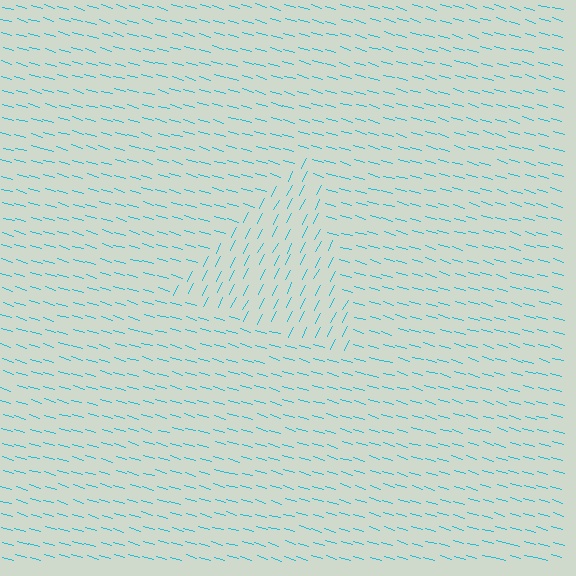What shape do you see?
I see a triangle.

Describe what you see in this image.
The image is filled with small cyan line segments. A triangle region in the image has lines oriented differently from the surrounding lines, creating a visible texture boundary.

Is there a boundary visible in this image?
Yes, there is a texture boundary formed by a change in line orientation.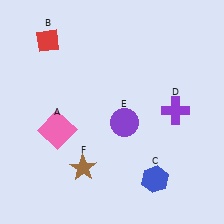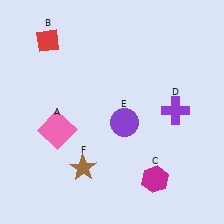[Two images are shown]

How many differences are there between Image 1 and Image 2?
There is 1 difference between the two images.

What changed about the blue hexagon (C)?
In Image 1, C is blue. In Image 2, it changed to magenta.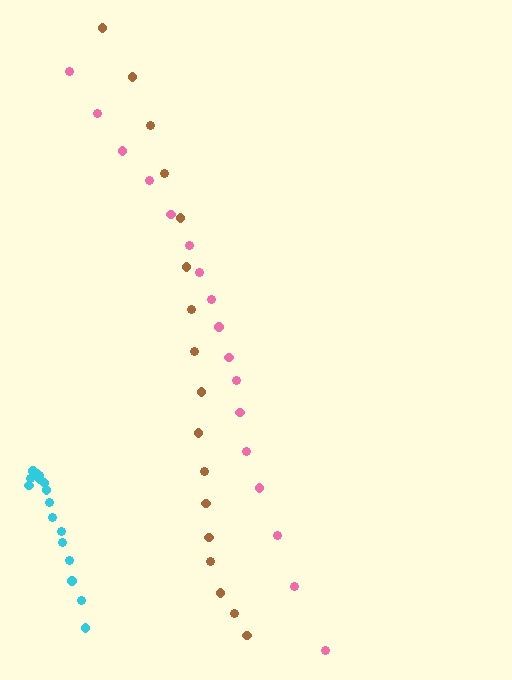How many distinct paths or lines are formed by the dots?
There are 3 distinct paths.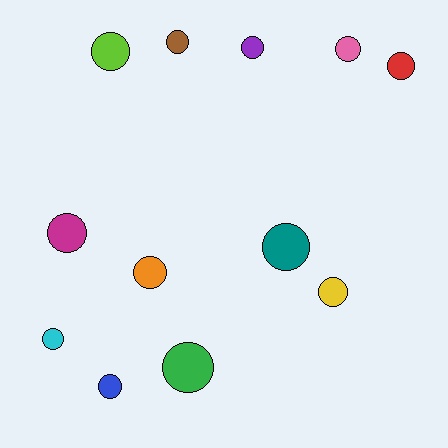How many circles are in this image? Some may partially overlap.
There are 12 circles.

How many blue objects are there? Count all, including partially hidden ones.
There is 1 blue object.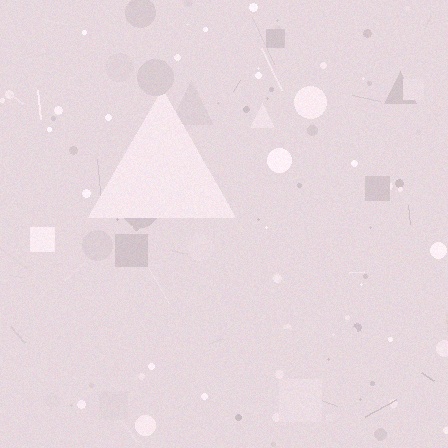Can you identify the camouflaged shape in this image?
The camouflaged shape is a triangle.